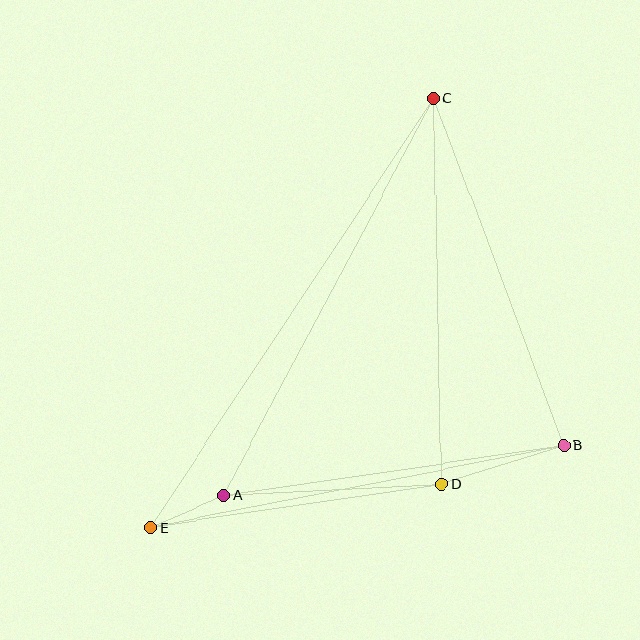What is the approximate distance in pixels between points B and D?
The distance between B and D is approximately 129 pixels.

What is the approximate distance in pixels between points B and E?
The distance between B and E is approximately 421 pixels.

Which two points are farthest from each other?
Points C and E are farthest from each other.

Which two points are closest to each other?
Points A and E are closest to each other.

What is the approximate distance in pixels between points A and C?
The distance between A and C is approximately 449 pixels.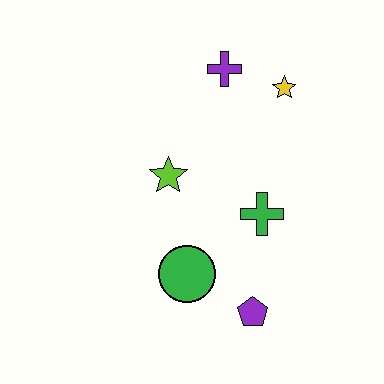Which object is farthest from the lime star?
The purple pentagon is farthest from the lime star.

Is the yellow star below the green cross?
No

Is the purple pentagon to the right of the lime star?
Yes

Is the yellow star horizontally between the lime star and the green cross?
No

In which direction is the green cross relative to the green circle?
The green cross is to the right of the green circle.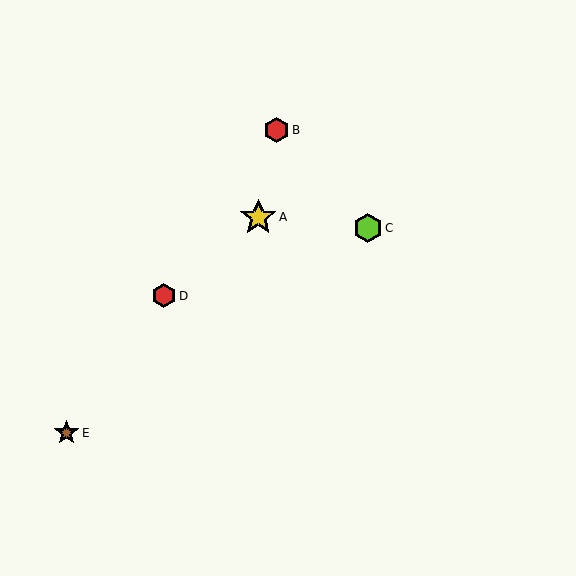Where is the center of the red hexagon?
The center of the red hexagon is at (164, 296).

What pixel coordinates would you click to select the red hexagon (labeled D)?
Click at (164, 296) to select the red hexagon D.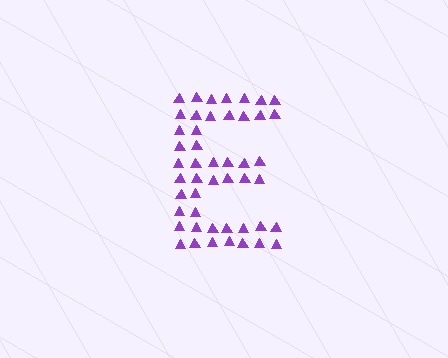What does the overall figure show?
The overall figure shows the letter E.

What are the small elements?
The small elements are triangles.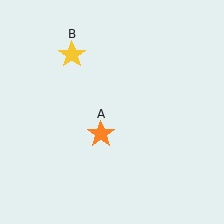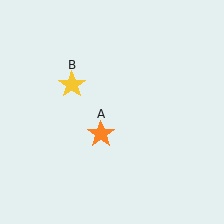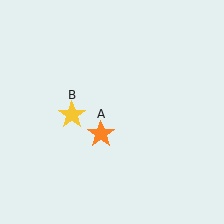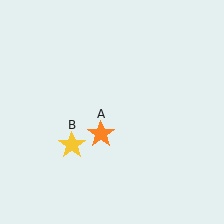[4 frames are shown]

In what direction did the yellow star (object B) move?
The yellow star (object B) moved down.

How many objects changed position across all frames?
1 object changed position: yellow star (object B).